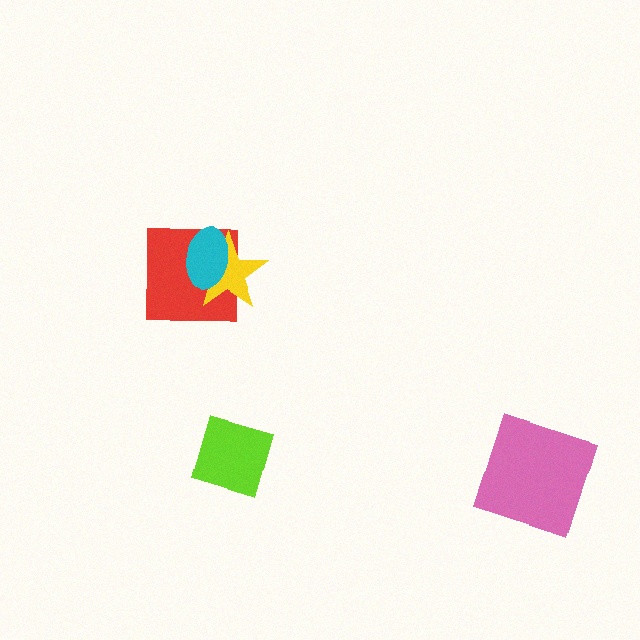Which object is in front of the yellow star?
The cyan ellipse is in front of the yellow star.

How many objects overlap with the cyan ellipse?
2 objects overlap with the cyan ellipse.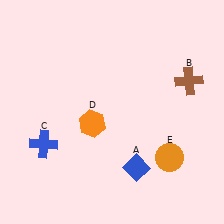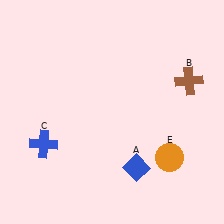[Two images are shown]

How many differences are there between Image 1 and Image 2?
There is 1 difference between the two images.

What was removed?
The orange hexagon (D) was removed in Image 2.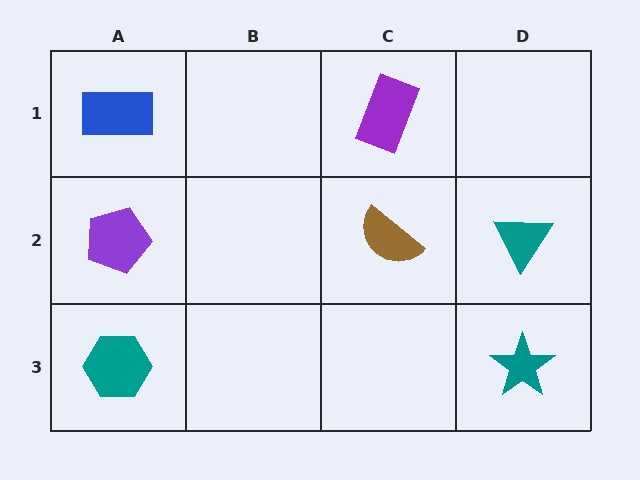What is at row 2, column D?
A teal triangle.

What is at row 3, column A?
A teal hexagon.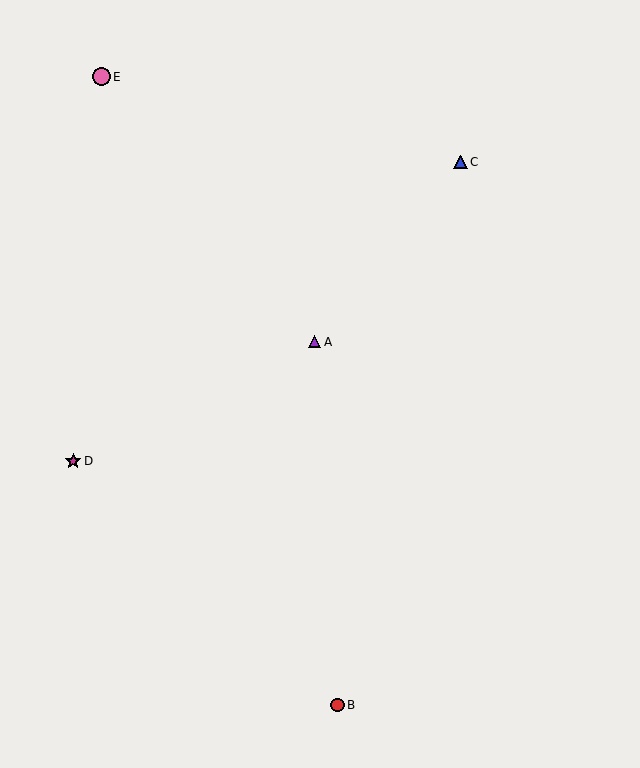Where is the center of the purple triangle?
The center of the purple triangle is at (315, 342).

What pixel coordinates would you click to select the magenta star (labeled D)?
Click at (73, 461) to select the magenta star D.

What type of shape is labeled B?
Shape B is a red circle.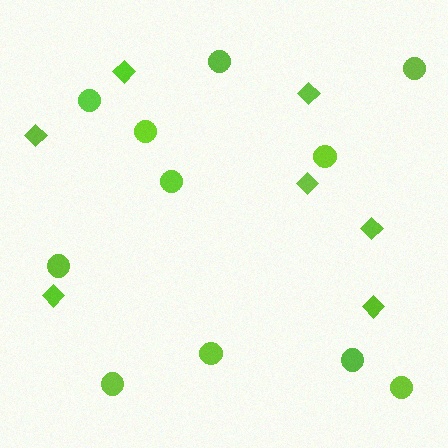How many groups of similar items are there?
There are 2 groups: one group of diamonds (7) and one group of circles (11).